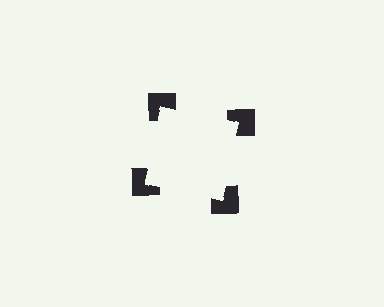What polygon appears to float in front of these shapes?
An illusory square — its edges are inferred from the aligned wedge cuts in the notched squares, not physically drawn.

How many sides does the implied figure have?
4 sides.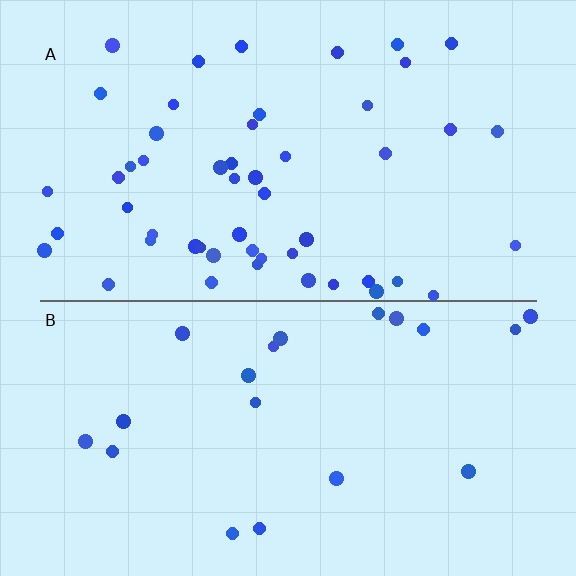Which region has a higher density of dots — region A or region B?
A (the top).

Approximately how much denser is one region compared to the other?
Approximately 2.6× — region A over region B.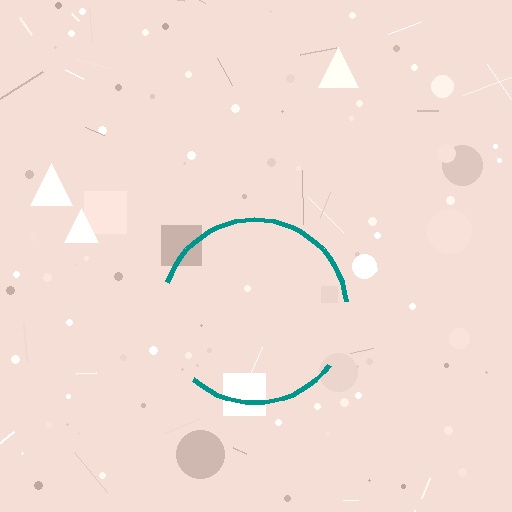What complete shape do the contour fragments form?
The contour fragments form a circle.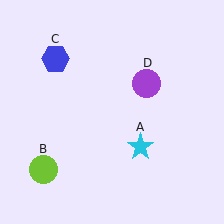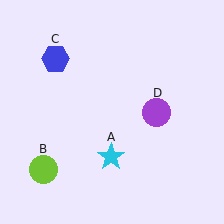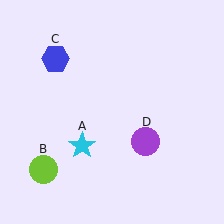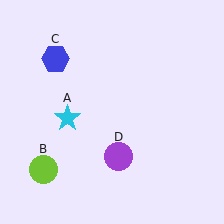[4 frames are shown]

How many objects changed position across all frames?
2 objects changed position: cyan star (object A), purple circle (object D).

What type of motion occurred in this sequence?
The cyan star (object A), purple circle (object D) rotated clockwise around the center of the scene.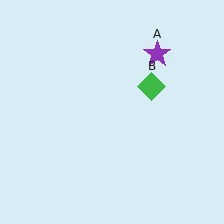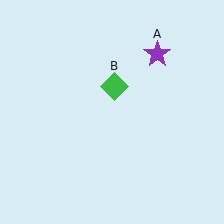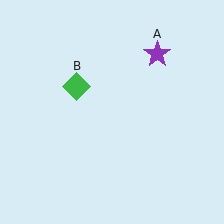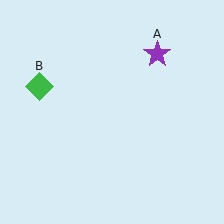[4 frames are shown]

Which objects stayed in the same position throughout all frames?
Purple star (object A) remained stationary.